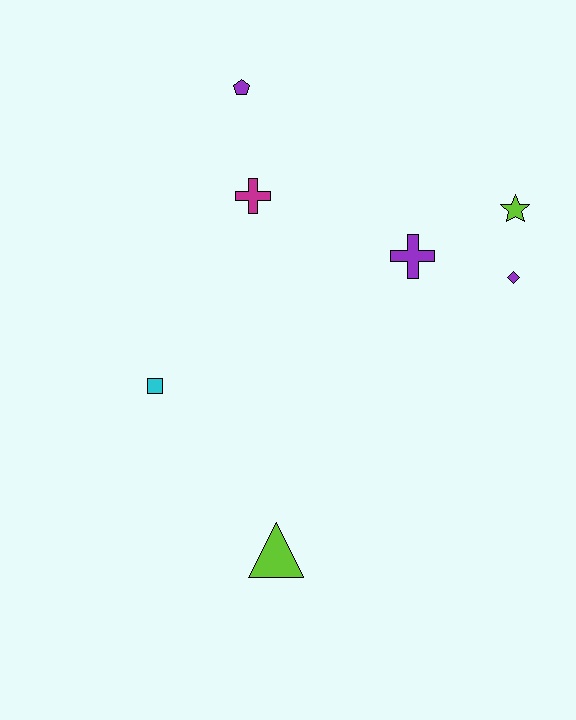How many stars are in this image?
There is 1 star.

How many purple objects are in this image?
There are 3 purple objects.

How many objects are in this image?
There are 7 objects.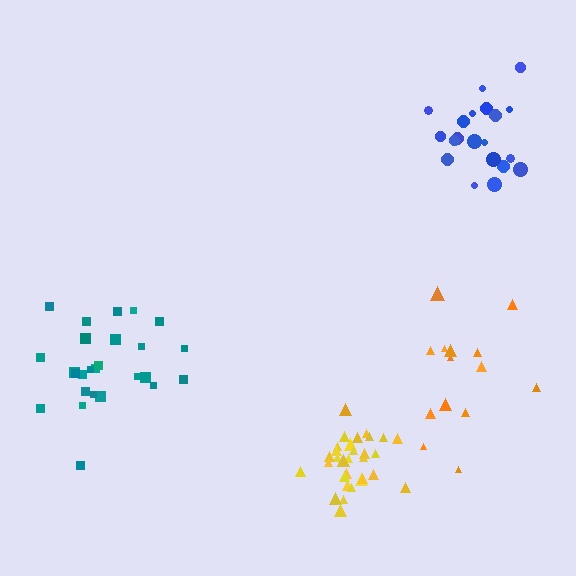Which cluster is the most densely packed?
Yellow.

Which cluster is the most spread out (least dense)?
Orange.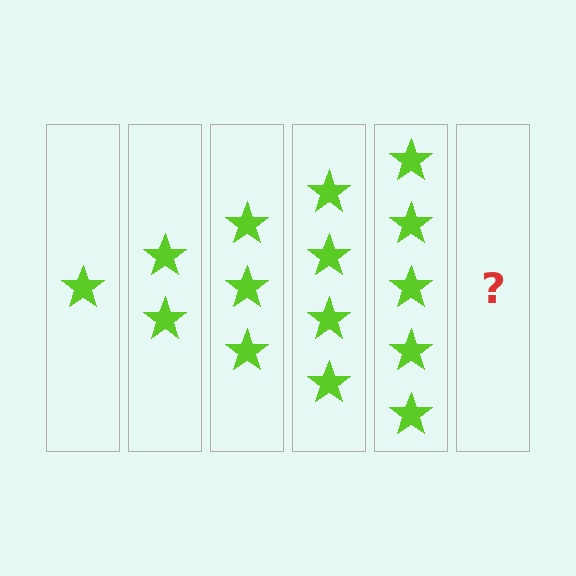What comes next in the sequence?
The next element should be 6 stars.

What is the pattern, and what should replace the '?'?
The pattern is that each step adds one more star. The '?' should be 6 stars.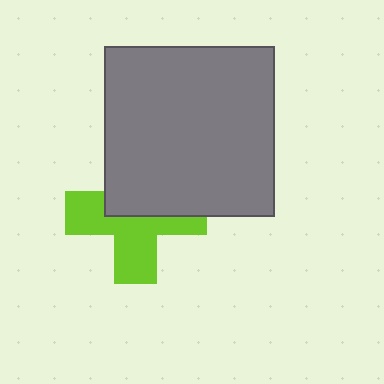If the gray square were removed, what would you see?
You would see the complete lime cross.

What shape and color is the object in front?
The object in front is a gray square.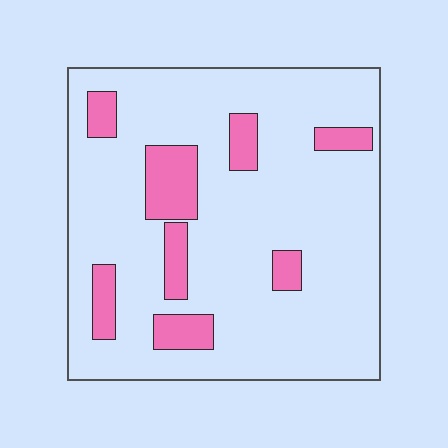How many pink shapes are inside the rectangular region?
8.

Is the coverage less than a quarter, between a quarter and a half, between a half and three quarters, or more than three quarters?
Less than a quarter.